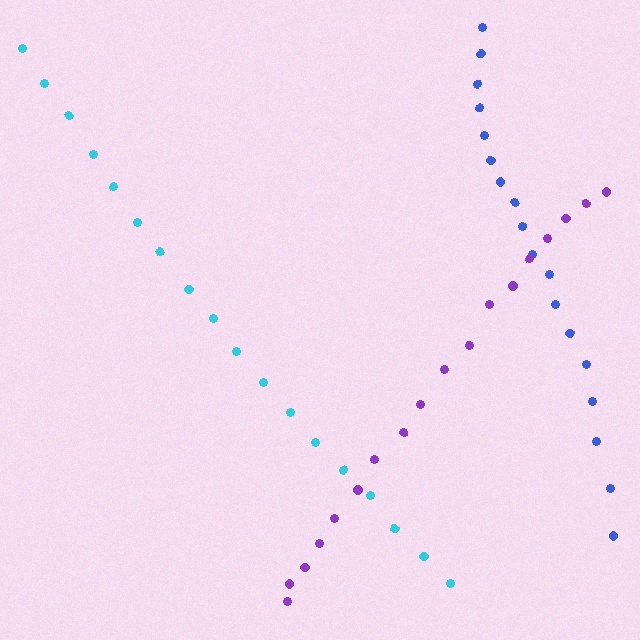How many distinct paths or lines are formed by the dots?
There are 3 distinct paths.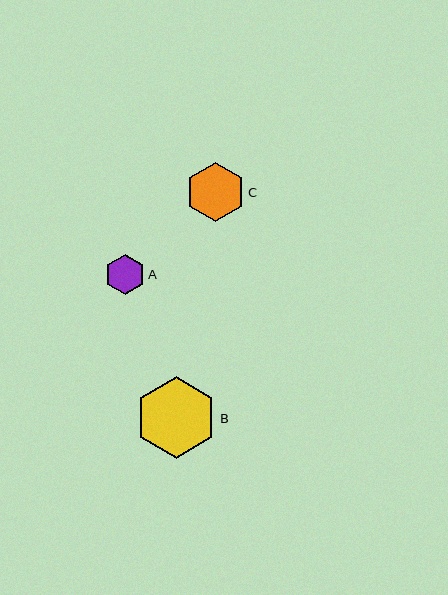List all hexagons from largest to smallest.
From largest to smallest: B, C, A.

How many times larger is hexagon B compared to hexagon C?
Hexagon B is approximately 1.4 times the size of hexagon C.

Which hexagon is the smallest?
Hexagon A is the smallest with a size of approximately 40 pixels.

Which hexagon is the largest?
Hexagon B is the largest with a size of approximately 82 pixels.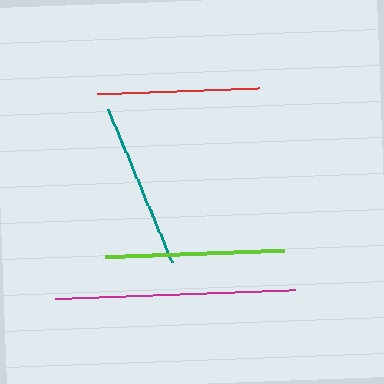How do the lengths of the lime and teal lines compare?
The lime and teal lines are approximately the same length.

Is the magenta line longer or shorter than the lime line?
The magenta line is longer than the lime line.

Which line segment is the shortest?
The red line is the shortest at approximately 162 pixels.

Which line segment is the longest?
The magenta line is the longest at approximately 241 pixels.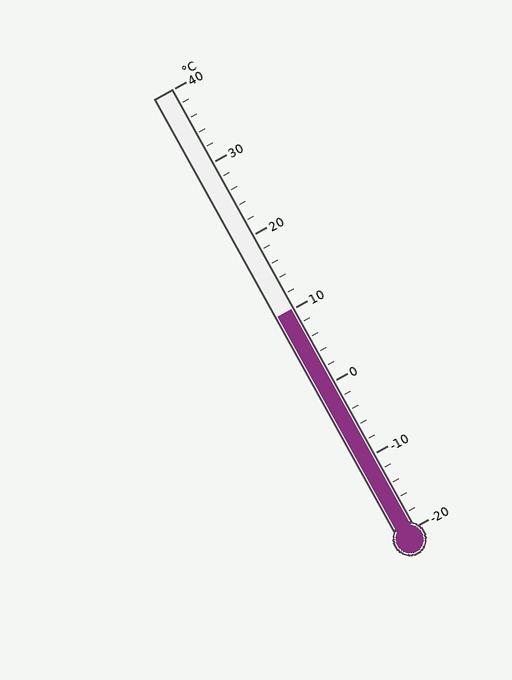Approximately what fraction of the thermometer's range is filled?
The thermometer is filled to approximately 50% of its range.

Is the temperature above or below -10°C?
The temperature is above -10°C.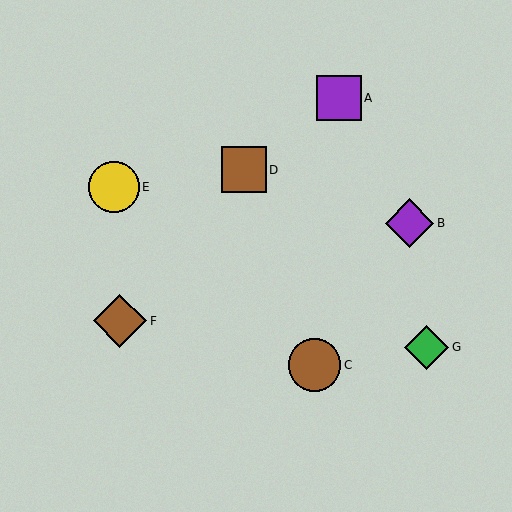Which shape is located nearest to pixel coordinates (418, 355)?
The green diamond (labeled G) at (427, 347) is nearest to that location.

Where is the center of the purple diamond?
The center of the purple diamond is at (410, 223).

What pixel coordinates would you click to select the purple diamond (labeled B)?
Click at (410, 223) to select the purple diamond B.